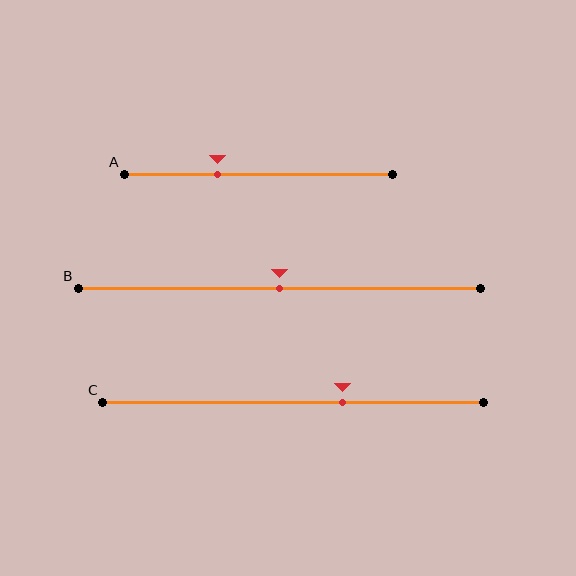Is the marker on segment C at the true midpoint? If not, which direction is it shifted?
No, the marker on segment C is shifted to the right by about 13% of the segment length.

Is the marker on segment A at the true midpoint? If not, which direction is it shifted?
No, the marker on segment A is shifted to the left by about 15% of the segment length.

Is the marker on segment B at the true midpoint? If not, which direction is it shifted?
Yes, the marker on segment B is at the true midpoint.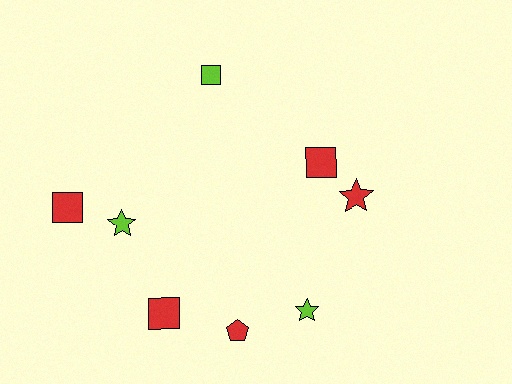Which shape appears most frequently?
Square, with 4 objects.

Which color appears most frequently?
Red, with 5 objects.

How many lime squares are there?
There is 1 lime square.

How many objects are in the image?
There are 8 objects.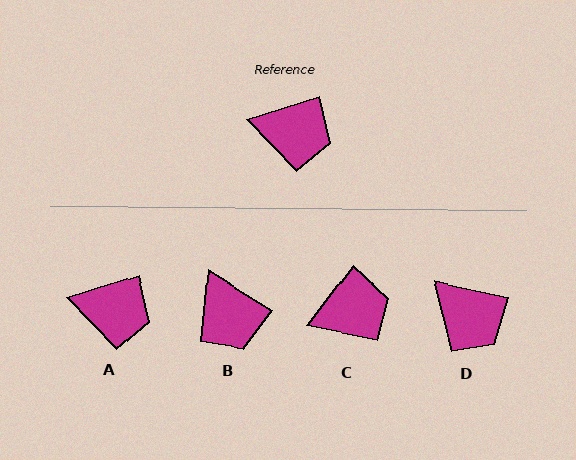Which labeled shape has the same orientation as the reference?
A.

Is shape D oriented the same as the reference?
No, it is off by about 30 degrees.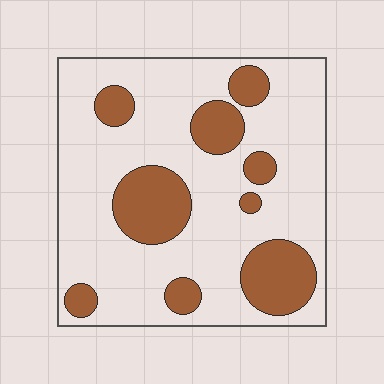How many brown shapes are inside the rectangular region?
9.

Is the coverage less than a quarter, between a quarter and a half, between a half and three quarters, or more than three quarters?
Less than a quarter.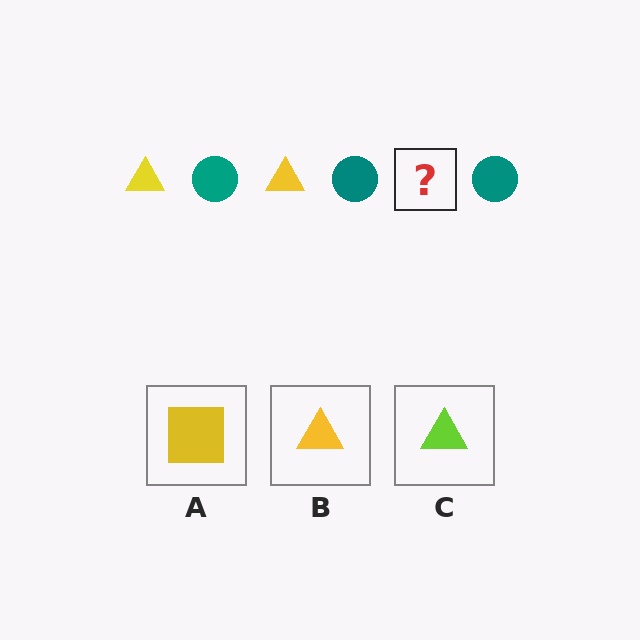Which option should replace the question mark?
Option B.